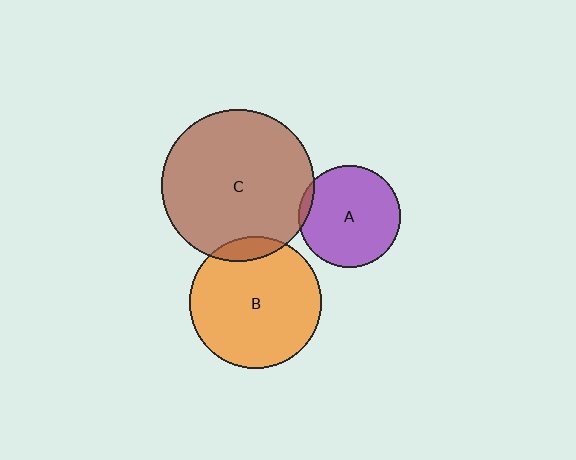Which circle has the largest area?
Circle C (brown).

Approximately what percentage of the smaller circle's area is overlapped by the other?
Approximately 10%.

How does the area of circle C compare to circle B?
Approximately 1.3 times.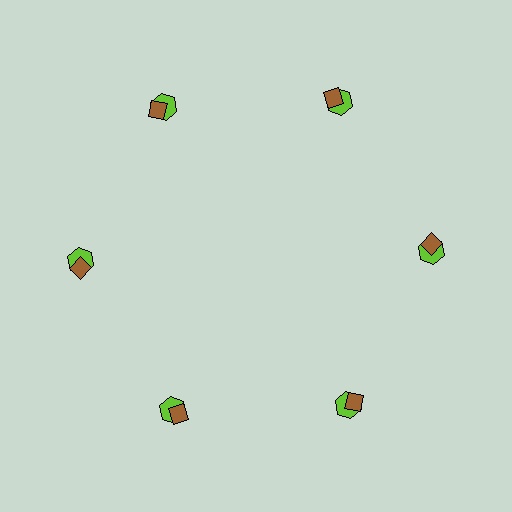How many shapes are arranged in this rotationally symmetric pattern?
There are 12 shapes, arranged in 6 groups of 2.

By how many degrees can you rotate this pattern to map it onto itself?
The pattern maps onto itself every 60 degrees of rotation.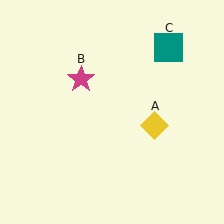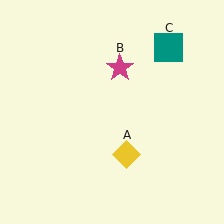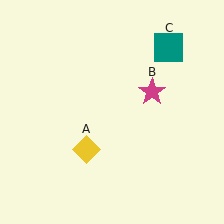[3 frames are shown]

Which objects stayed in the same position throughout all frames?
Teal square (object C) remained stationary.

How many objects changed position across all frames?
2 objects changed position: yellow diamond (object A), magenta star (object B).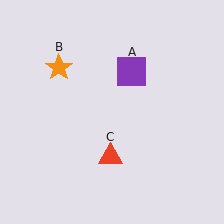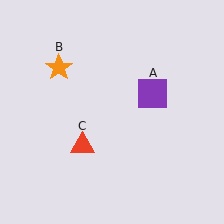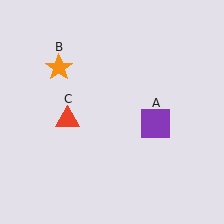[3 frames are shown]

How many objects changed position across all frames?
2 objects changed position: purple square (object A), red triangle (object C).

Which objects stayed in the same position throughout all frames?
Orange star (object B) remained stationary.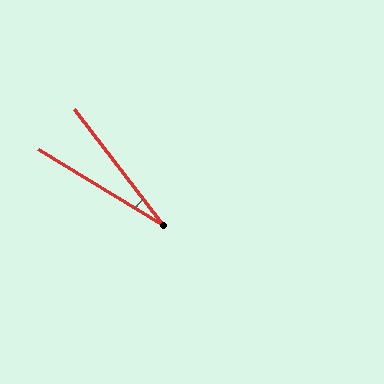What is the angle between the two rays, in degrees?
Approximately 21 degrees.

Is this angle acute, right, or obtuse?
It is acute.